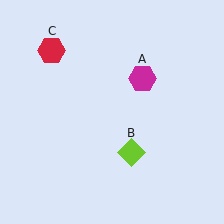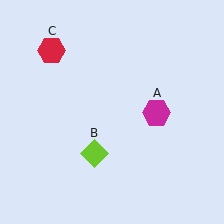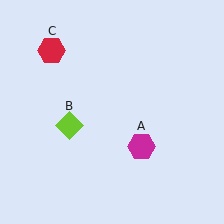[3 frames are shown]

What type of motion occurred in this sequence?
The magenta hexagon (object A), lime diamond (object B) rotated clockwise around the center of the scene.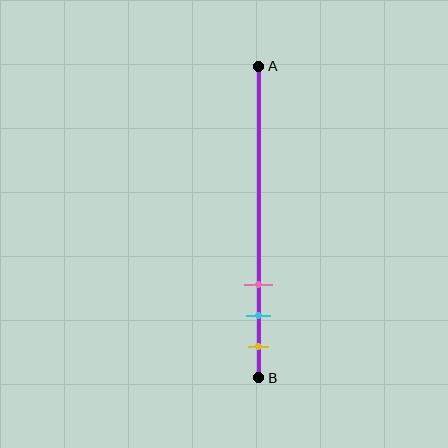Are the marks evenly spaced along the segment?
Yes, the marks are approximately evenly spaced.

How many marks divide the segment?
There are 3 marks dividing the segment.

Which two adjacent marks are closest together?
The cyan and yellow marks are the closest adjacent pair.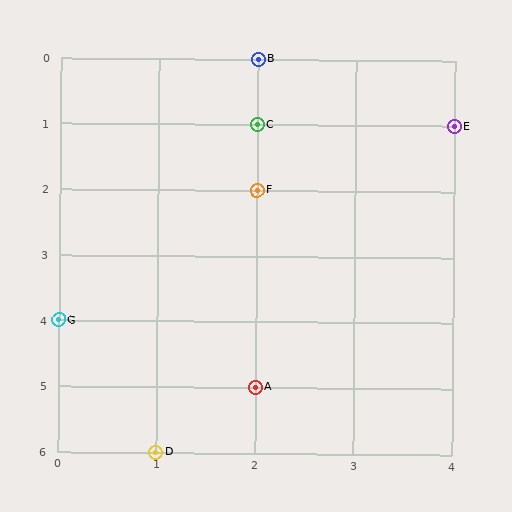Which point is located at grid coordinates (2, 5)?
Point A is at (2, 5).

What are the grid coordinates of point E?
Point E is at grid coordinates (4, 1).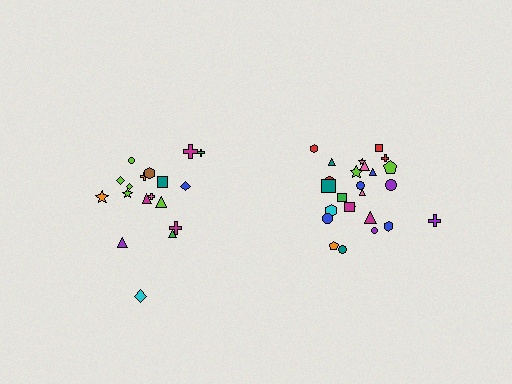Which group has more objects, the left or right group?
The right group.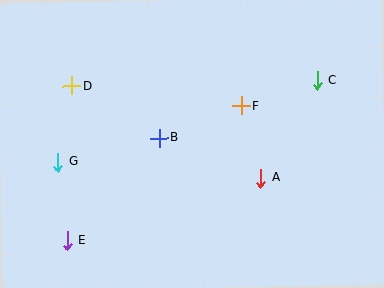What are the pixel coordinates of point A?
Point A is at (260, 178).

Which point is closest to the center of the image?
Point B at (159, 138) is closest to the center.